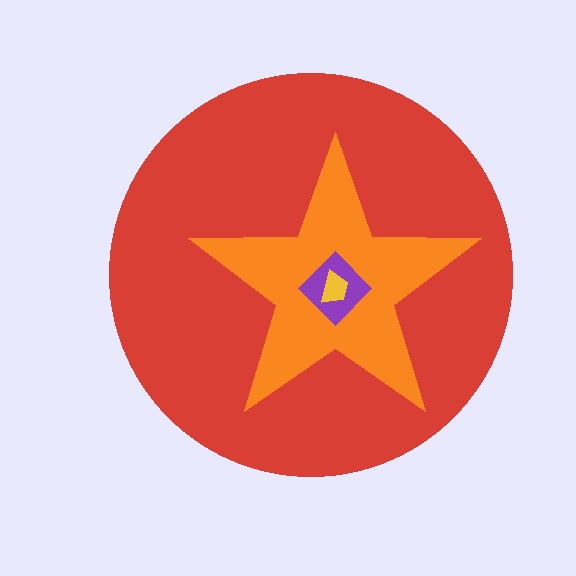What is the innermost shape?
The yellow trapezoid.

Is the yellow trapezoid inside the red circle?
Yes.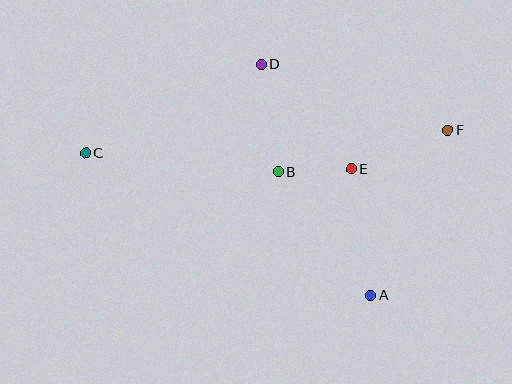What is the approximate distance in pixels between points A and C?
The distance between A and C is approximately 318 pixels.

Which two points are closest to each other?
Points B and E are closest to each other.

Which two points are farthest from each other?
Points C and F are farthest from each other.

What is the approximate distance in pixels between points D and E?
The distance between D and E is approximately 138 pixels.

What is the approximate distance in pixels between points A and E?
The distance between A and E is approximately 127 pixels.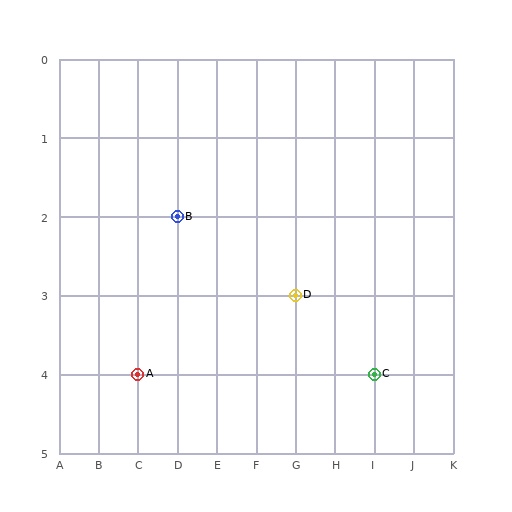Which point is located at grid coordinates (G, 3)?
Point D is at (G, 3).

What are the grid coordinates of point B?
Point B is at grid coordinates (D, 2).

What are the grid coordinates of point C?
Point C is at grid coordinates (I, 4).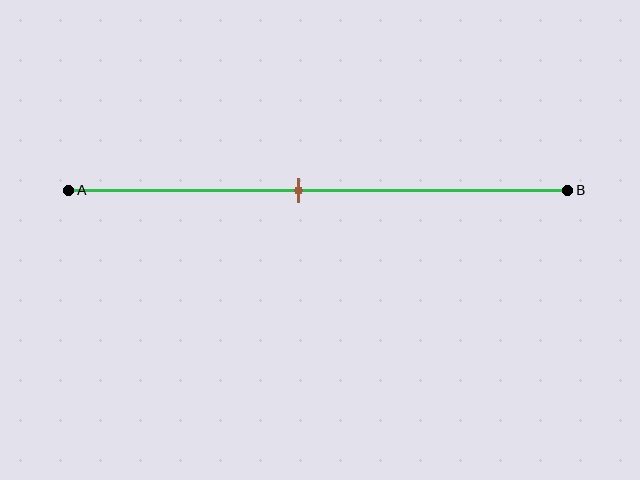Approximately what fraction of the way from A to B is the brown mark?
The brown mark is approximately 45% of the way from A to B.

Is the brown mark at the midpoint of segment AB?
No, the mark is at about 45% from A, not at the 50% midpoint.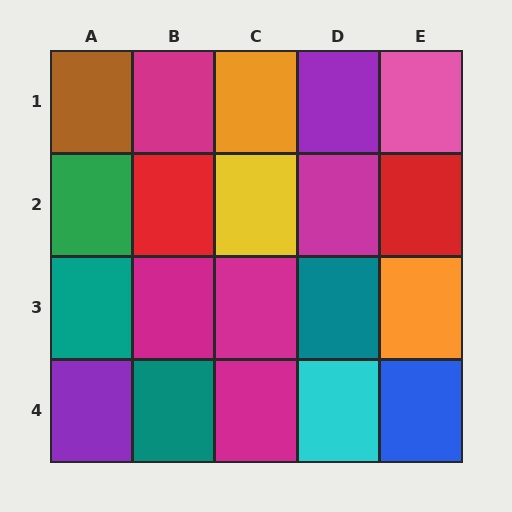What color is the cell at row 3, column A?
Teal.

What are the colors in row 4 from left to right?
Purple, teal, magenta, cyan, blue.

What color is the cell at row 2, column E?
Red.